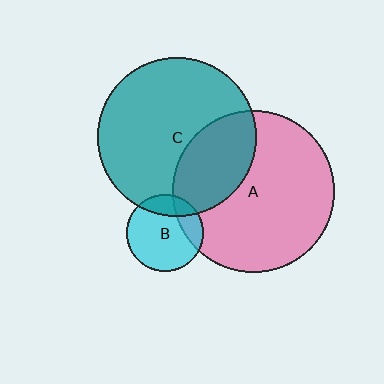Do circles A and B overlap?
Yes.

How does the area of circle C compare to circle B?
Approximately 4.3 times.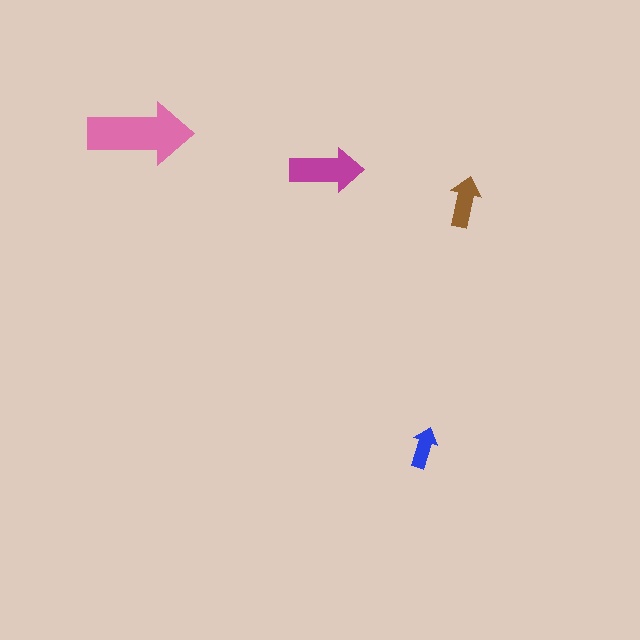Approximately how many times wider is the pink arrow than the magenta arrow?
About 1.5 times wider.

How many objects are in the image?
There are 4 objects in the image.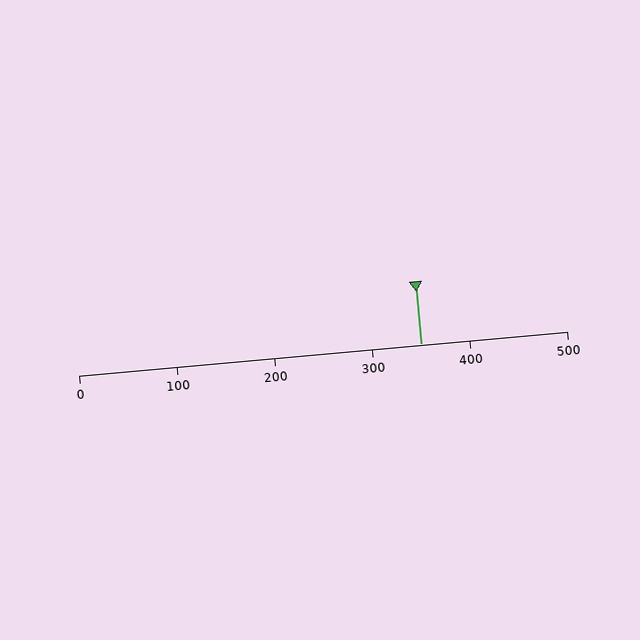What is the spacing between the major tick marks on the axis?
The major ticks are spaced 100 apart.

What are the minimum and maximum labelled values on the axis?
The axis runs from 0 to 500.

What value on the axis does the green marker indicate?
The marker indicates approximately 350.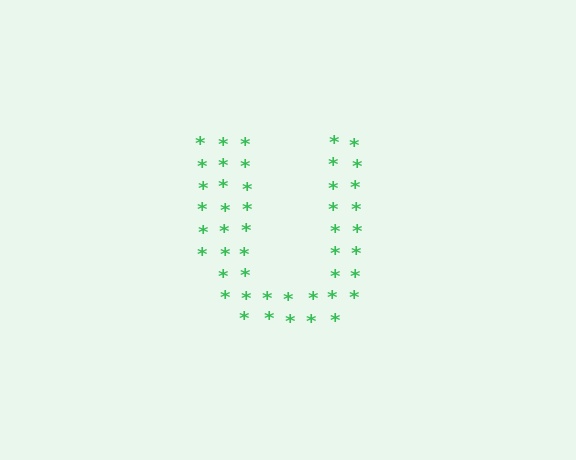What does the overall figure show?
The overall figure shows the letter U.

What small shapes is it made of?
It is made of small asterisks.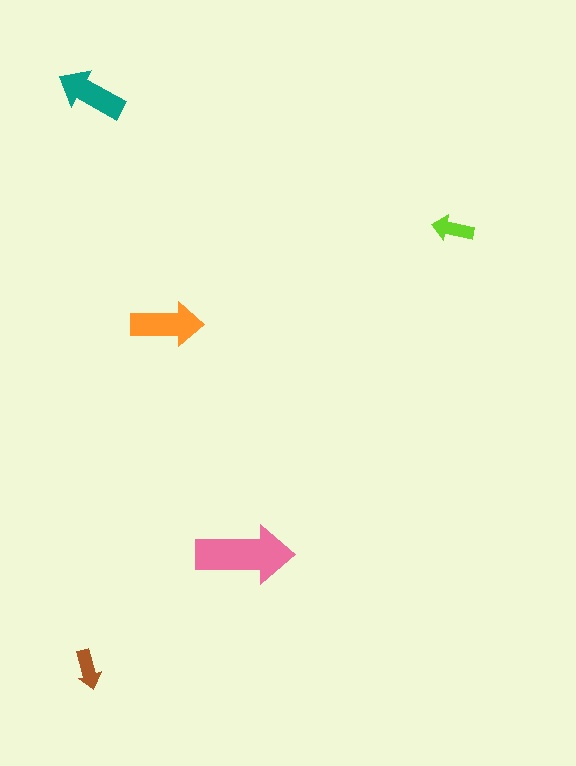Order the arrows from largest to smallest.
the pink one, the orange one, the teal one, the lime one, the brown one.